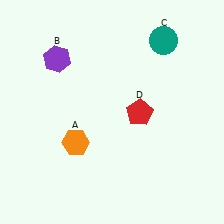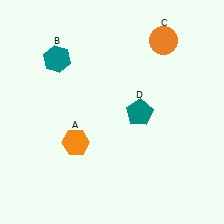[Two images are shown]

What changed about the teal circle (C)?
In Image 1, C is teal. In Image 2, it changed to orange.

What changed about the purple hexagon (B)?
In Image 1, B is purple. In Image 2, it changed to teal.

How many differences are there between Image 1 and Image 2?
There are 3 differences between the two images.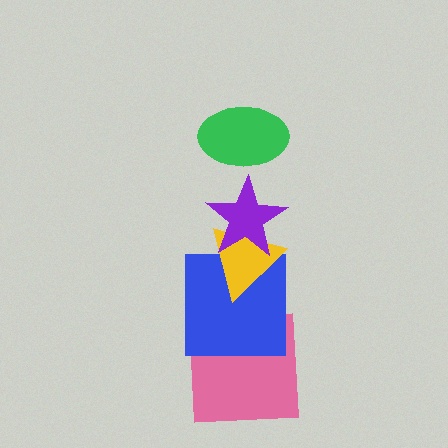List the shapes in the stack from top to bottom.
From top to bottom: the green ellipse, the purple star, the yellow triangle, the blue square, the pink square.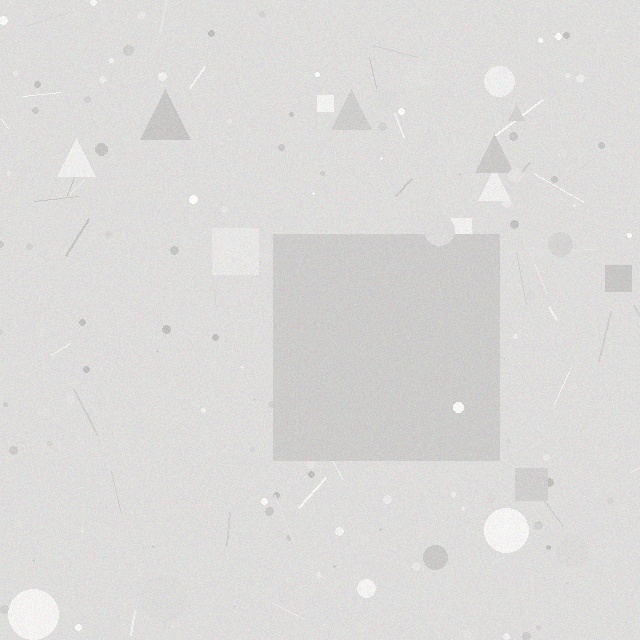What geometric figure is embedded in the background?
A square is embedded in the background.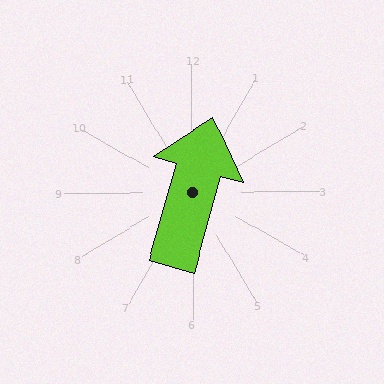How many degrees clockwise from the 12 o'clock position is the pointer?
Approximately 16 degrees.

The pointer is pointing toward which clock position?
Roughly 1 o'clock.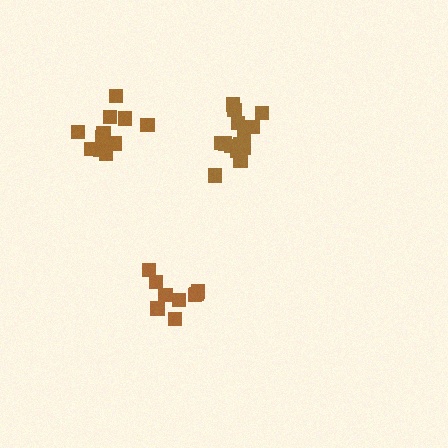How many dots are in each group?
Group 1: 12 dots, Group 2: 14 dots, Group 3: 9 dots (35 total).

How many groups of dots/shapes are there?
There are 3 groups.